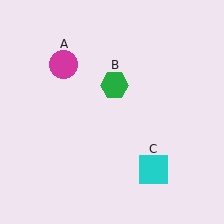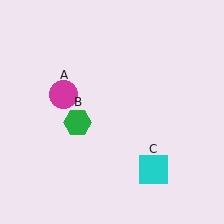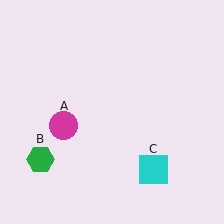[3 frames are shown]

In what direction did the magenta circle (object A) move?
The magenta circle (object A) moved down.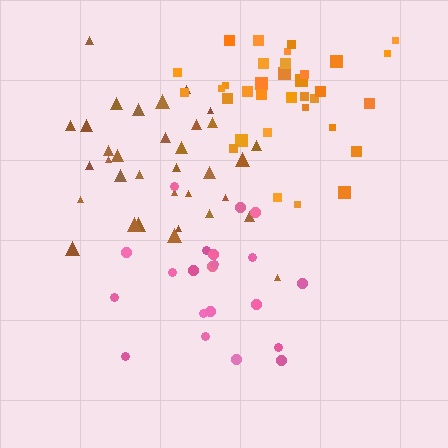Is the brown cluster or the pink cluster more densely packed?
Brown.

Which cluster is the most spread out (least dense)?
Pink.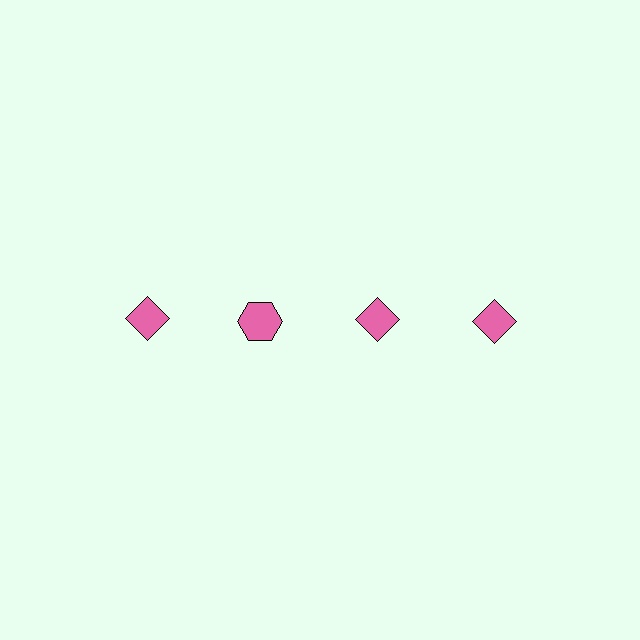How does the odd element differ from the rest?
It has a different shape: hexagon instead of diamond.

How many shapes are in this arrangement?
There are 4 shapes arranged in a grid pattern.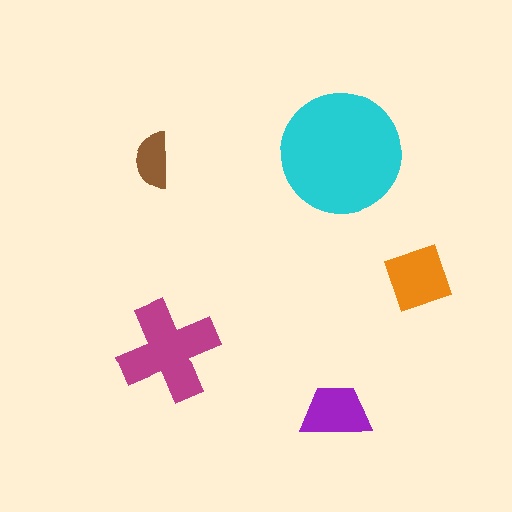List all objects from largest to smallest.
The cyan circle, the magenta cross, the orange square, the purple trapezoid, the brown semicircle.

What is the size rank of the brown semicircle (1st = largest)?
5th.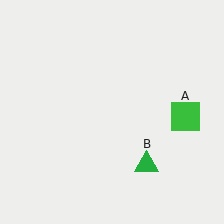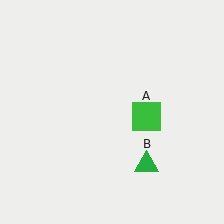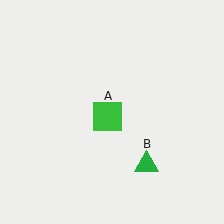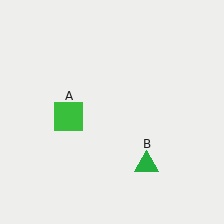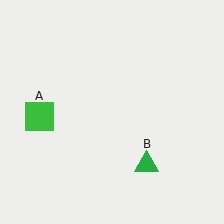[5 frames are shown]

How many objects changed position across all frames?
1 object changed position: green square (object A).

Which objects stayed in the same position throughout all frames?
Green triangle (object B) remained stationary.